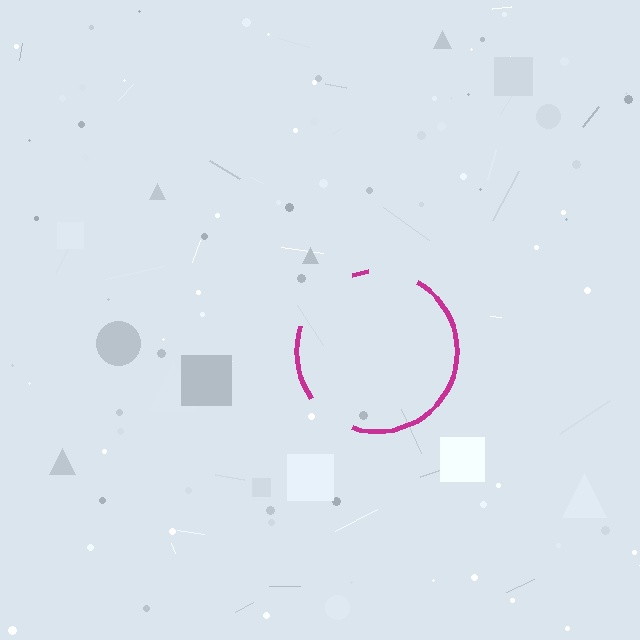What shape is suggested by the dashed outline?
The dashed outline suggests a circle.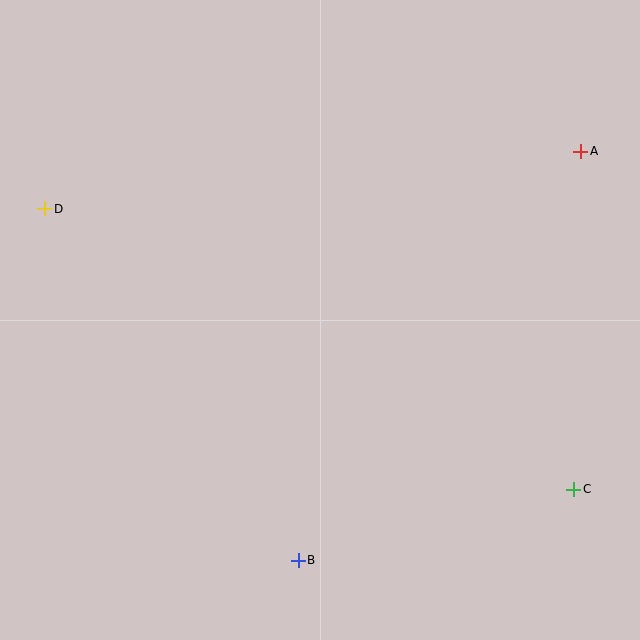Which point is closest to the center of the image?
Point B at (298, 560) is closest to the center.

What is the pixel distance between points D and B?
The distance between D and B is 433 pixels.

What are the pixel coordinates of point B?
Point B is at (298, 560).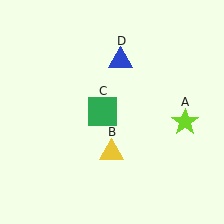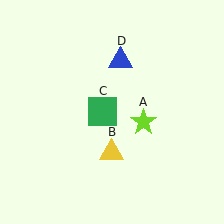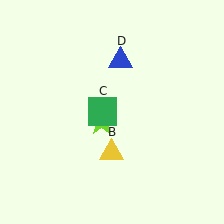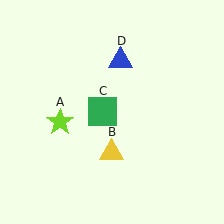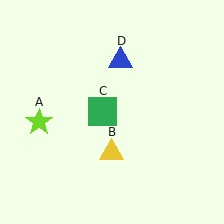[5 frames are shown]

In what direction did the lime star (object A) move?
The lime star (object A) moved left.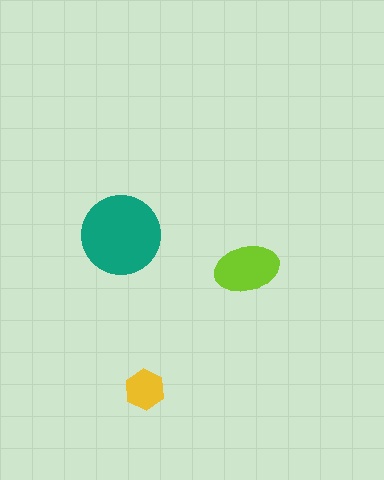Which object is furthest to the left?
The teal circle is leftmost.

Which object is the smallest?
The yellow hexagon.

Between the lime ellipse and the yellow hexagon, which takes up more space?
The lime ellipse.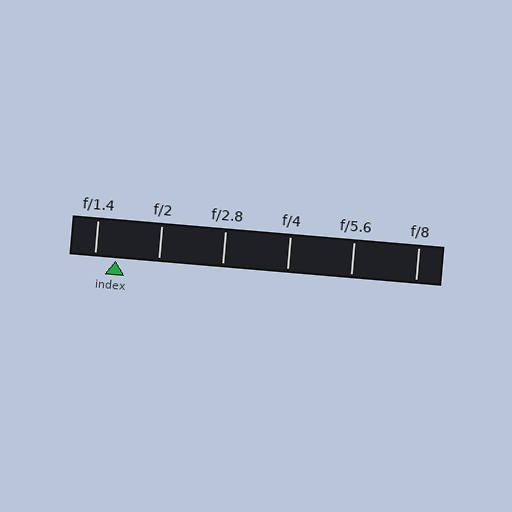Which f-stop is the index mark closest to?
The index mark is closest to f/1.4.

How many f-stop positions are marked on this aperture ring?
There are 6 f-stop positions marked.